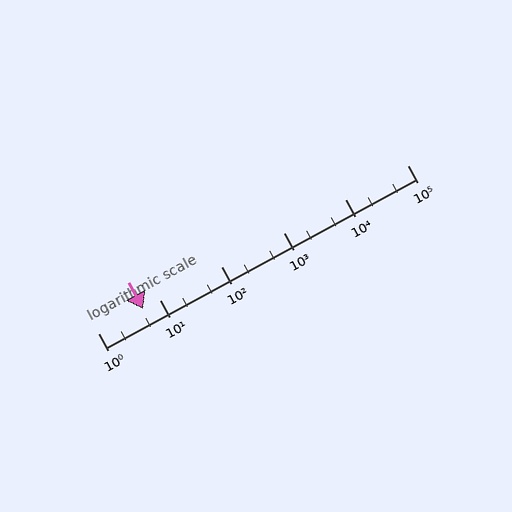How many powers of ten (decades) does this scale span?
The scale spans 5 decades, from 1 to 100000.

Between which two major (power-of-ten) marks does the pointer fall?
The pointer is between 1 and 10.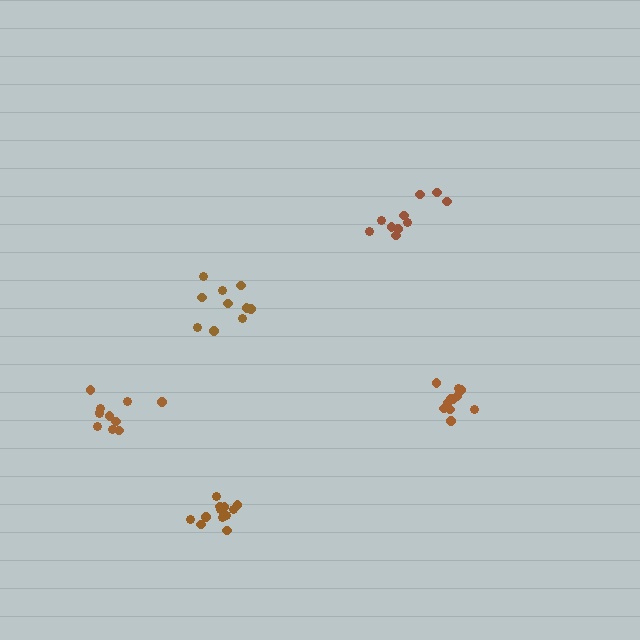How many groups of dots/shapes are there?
There are 5 groups.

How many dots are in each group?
Group 1: 10 dots, Group 2: 10 dots, Group 3: 11 dots, Group 4: 12 dots, Group 5: 11 dots (54 total).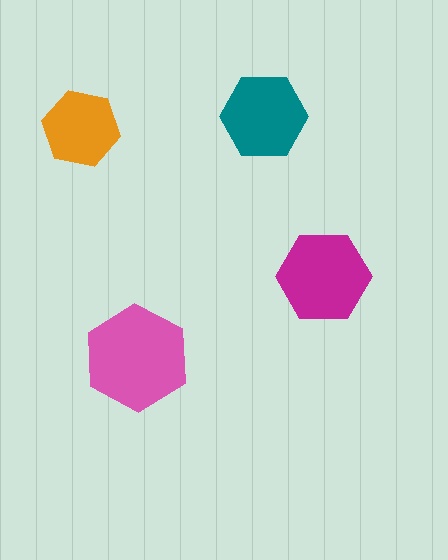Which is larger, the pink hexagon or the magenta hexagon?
The pink one.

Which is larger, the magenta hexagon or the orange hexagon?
The magenta one.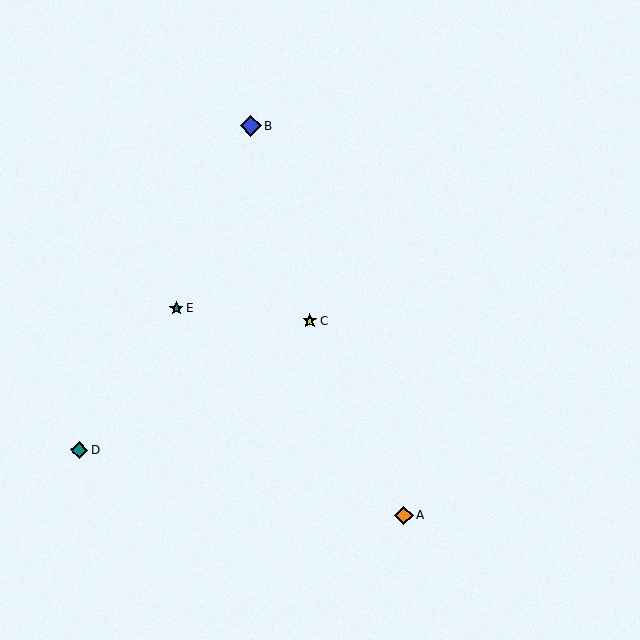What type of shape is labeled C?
Shape C is a yellow star.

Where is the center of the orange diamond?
The center of the orange diamond is at (404, 516).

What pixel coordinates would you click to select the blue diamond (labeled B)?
Click at (251, 126) to select the blue diamond B.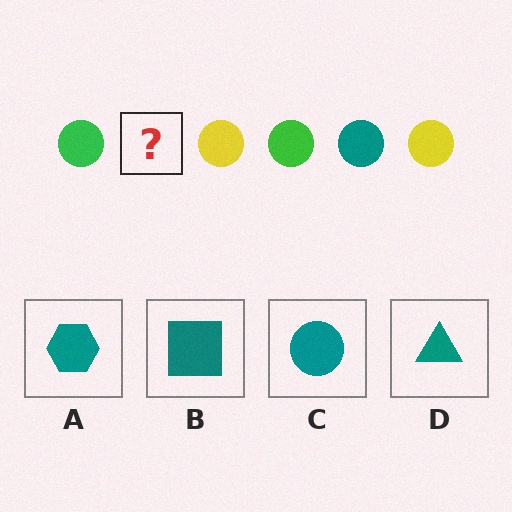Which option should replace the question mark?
Option C.